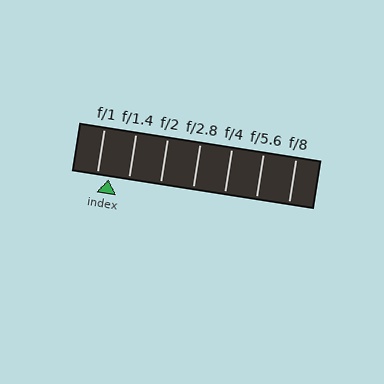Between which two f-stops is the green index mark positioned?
The index mark is between f/1 and f/1.4.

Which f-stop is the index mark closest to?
The index mark is closest to f/1.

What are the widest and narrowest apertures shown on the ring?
The widest aperture shown is f/1 and the narrowest is f/8.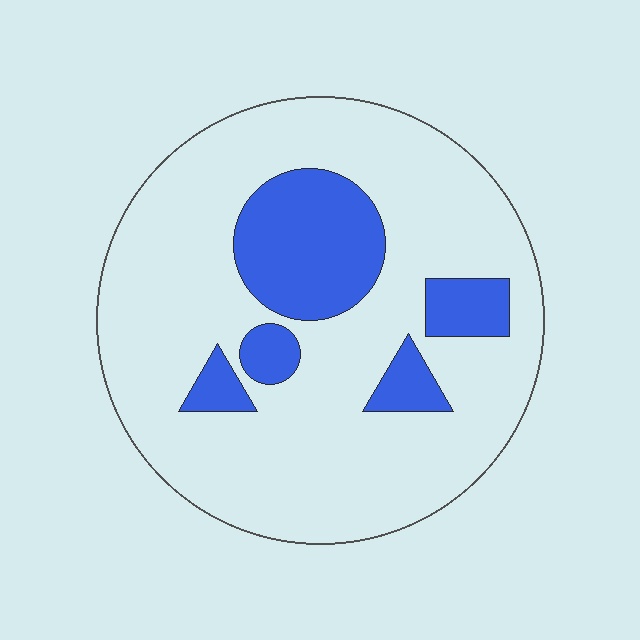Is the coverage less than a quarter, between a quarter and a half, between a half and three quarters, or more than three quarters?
Less than a quarter.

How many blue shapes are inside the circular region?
5.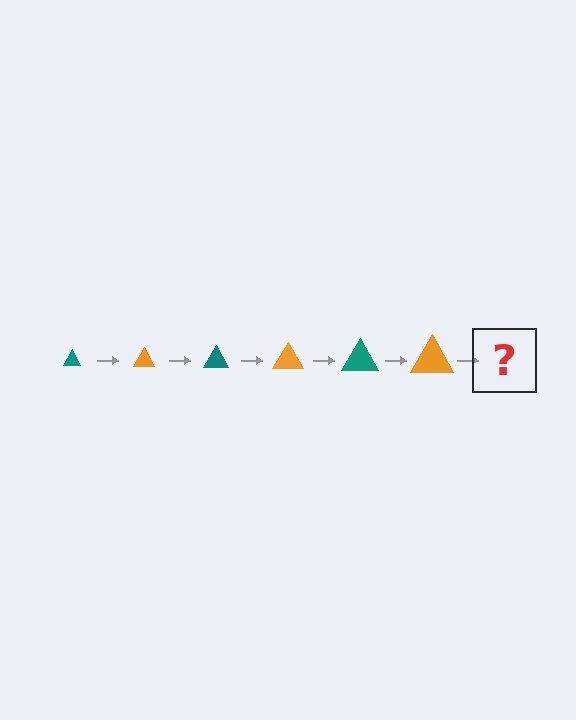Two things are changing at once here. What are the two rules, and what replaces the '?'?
The two rules are that the triangle grows larger each step and the color cycles through teal and orange. The '?' should be a teal triangle, larger than the previous one.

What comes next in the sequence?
The next element should be a teal triangle, larger than the previous one.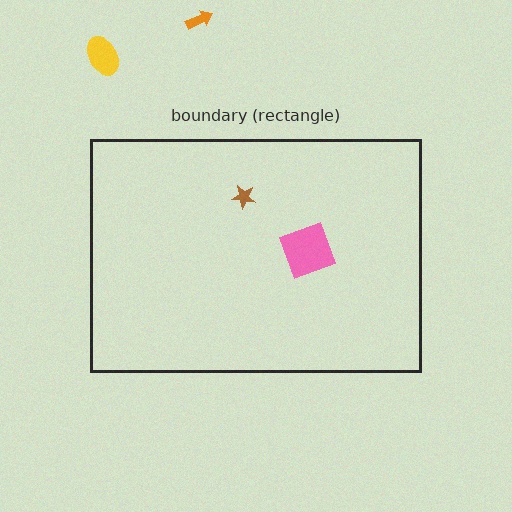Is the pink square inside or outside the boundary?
Inside.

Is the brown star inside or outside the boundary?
Inside.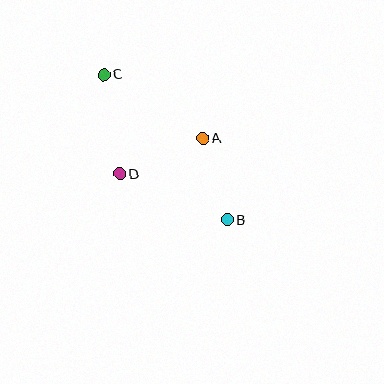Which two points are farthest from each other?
Points B and C are farthest from each other.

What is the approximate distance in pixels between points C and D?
The distance between C and D is approximately 100 pixels.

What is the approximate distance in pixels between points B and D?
The distance between B and D is approximately 117 pixels.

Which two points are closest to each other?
Points A and B are closest to each other.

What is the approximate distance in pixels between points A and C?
The distance between A and C is approximately 117 pixels.